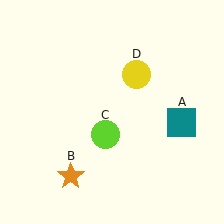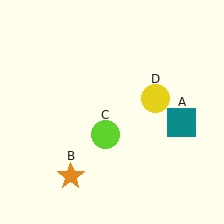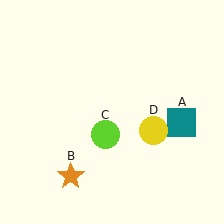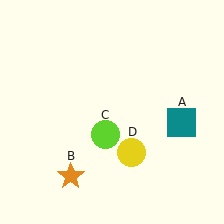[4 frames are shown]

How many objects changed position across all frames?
1 object changed position: yellow circle (object D).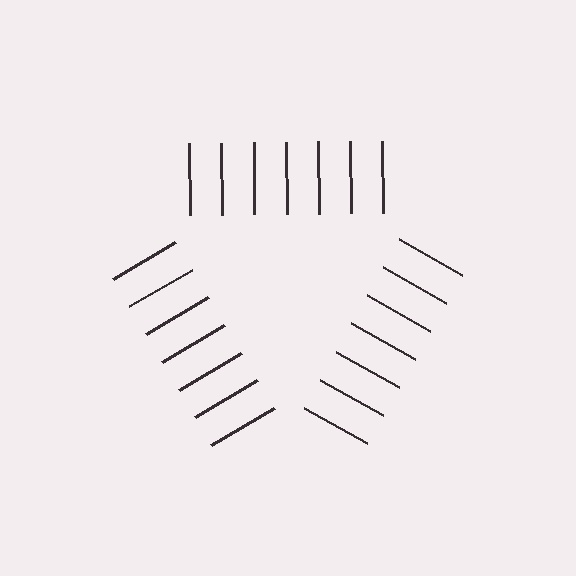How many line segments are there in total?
21 — 7 along each of the 3 edges.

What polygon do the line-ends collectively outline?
An illusory triangle — the line segments terminate on its edges but no continuous stroke is drawn.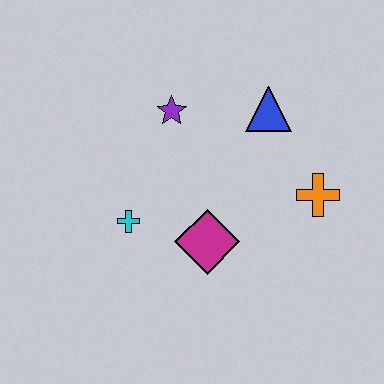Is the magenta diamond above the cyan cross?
No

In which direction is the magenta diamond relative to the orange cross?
The magenta diamond is to the left of the orange cross.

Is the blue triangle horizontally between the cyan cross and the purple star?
No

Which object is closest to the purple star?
The blue triangle is closest to the purple star.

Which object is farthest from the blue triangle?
The cyan cross is farthest from the blue triangle.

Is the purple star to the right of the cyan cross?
Yes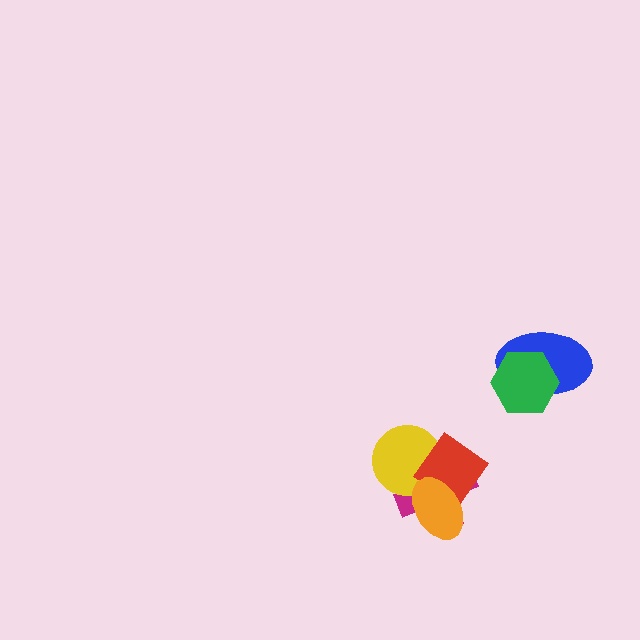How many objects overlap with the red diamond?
3 objects overlap with the red diamond.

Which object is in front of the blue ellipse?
The green hexagon is in front of the blue ellipse.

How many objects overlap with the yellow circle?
3 objects overlap with the yellow circle.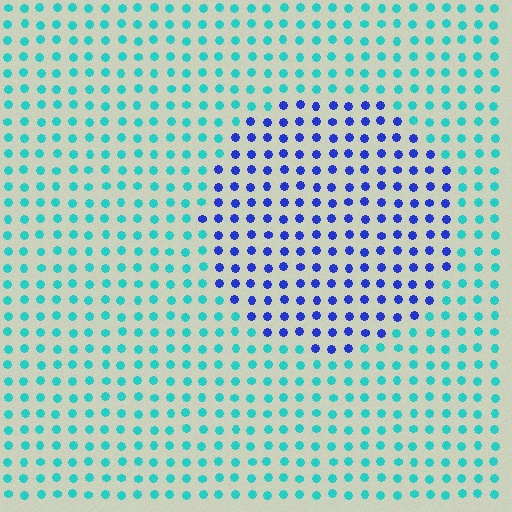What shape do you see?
I see a circle.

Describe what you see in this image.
The image is filled with small cyan elements in a uniform arrangement. A circle-shaped region is visible where the elements are tinted to a slightly different hue, forming a subtle color boundary.